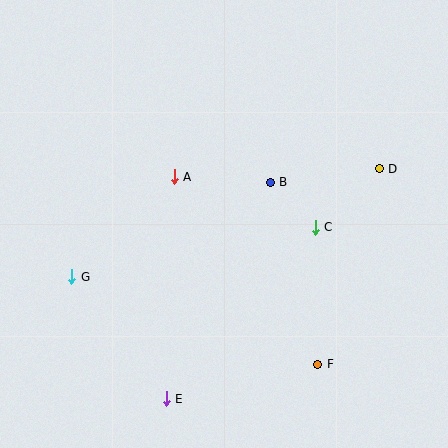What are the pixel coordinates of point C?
Point C is at (315, 227).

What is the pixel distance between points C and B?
The distance between C and B is 64 pixels.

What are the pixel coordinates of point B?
Point B is at (270, 182).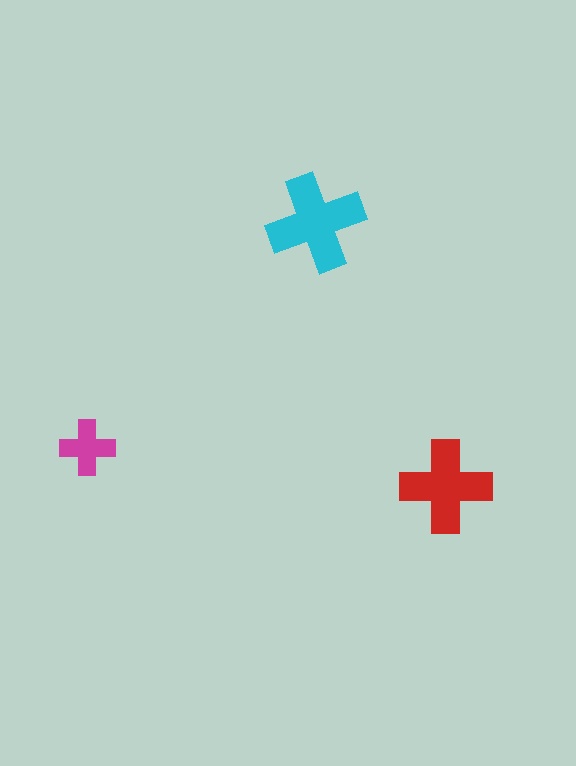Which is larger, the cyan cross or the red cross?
The cyan one.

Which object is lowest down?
The red cross is bottommost.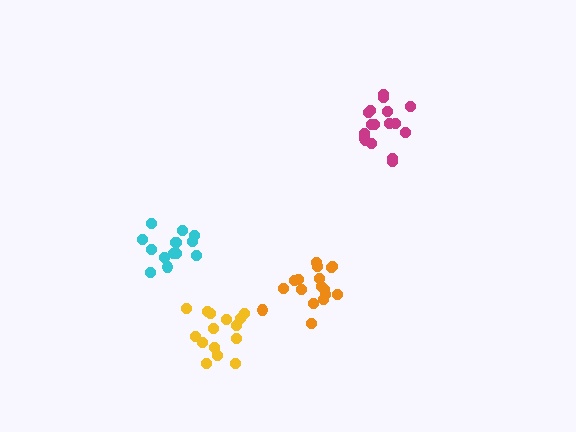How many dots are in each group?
Group 1: 14 dots, Group 2: 17 dots, Group 3: 17 dots, Group 4: 15 dots (63 total).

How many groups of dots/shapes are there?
There are 4 groups.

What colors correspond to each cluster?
The clusters are colored: cyan, orange, magenta, yellow.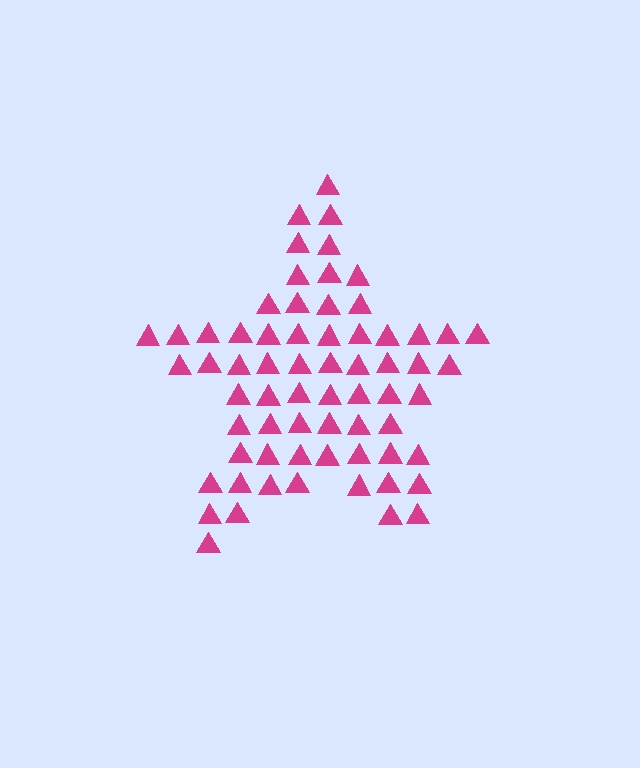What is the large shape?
The large shape is a star.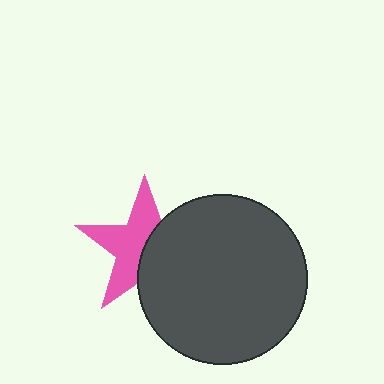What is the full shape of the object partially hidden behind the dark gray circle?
The partially hidden object is a pink star.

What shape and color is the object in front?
The object in front is a dark gray circle.